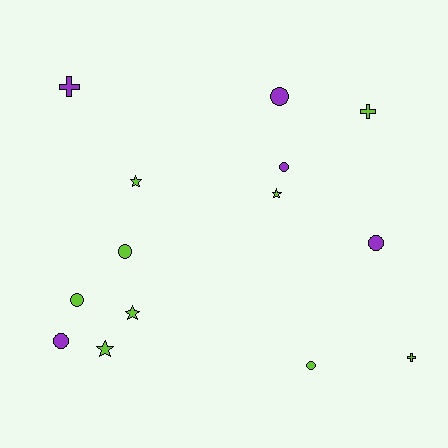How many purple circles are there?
There are 4 purple circles.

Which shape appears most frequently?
Circle, with 7 objects.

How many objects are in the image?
There are 14 objects.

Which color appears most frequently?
Lime, with 9 objects.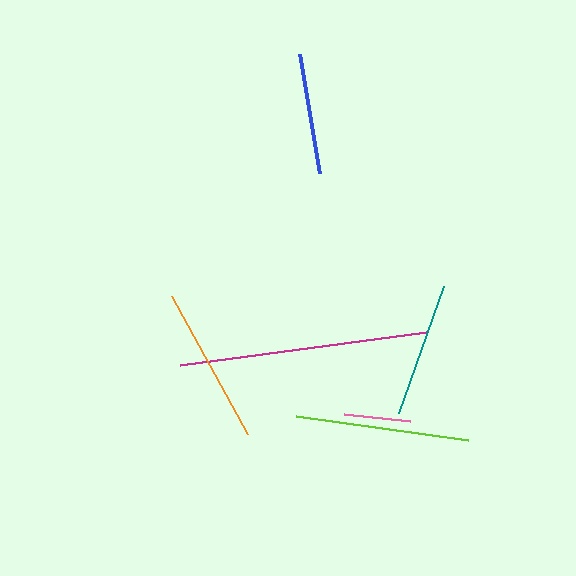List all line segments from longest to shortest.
From longest to shortest: magenta, lime, orange, teal, blue, pink.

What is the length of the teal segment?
The teal segment is approximately 135 pixels long.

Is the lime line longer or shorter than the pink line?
The lime line is longer than the pink line.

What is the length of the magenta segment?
The magenta segment is approximately 248 pixels long.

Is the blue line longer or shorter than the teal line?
The teal line is longer than the blue line.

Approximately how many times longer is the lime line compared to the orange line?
The lime line is approximately 1.1 times the length of the orange line.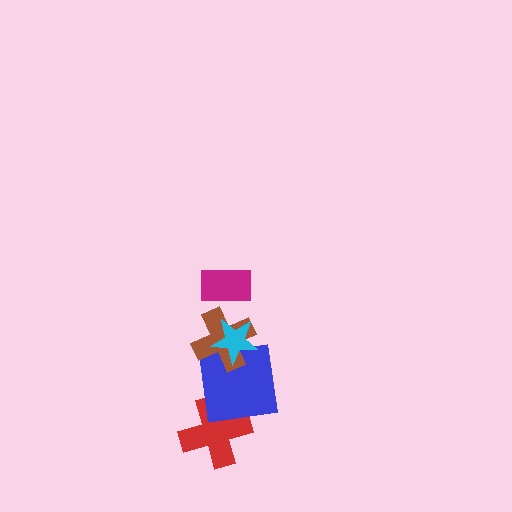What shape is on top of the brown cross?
The cyan star is on top of the brown cross.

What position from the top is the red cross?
The red cross is 5th from the top.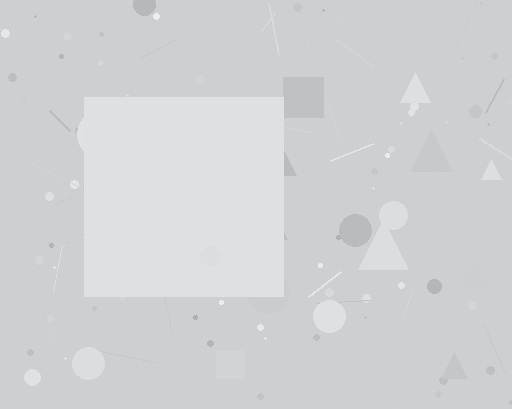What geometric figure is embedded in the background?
A square is embedded in the background.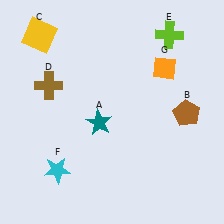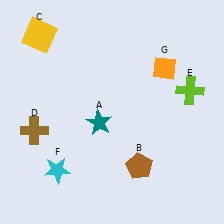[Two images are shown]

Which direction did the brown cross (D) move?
The brown cross (D) moved down.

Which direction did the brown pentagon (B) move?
The brown pentagon (B) moved down.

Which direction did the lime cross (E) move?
The lime cross (E) moved down.